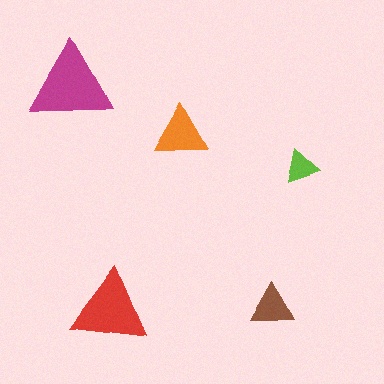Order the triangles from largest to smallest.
the magenta one, the red one, the orange one, the brown one, the lime one.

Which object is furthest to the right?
The lime triangle is rightmost.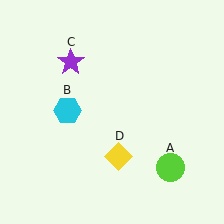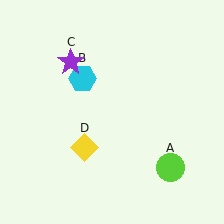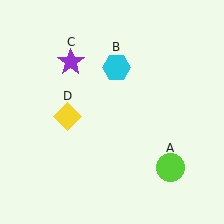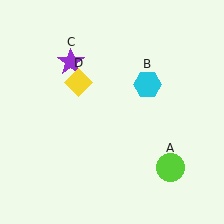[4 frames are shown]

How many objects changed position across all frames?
2 objects changed position: cyan hexagon (object B), yellow diamond (object D).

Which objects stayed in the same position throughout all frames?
Lime circle (object A) and purple star (object C) remained stationary.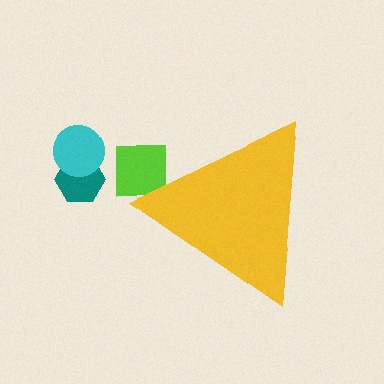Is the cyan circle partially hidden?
No, the cyan circle is fully visible.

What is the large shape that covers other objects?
A yellow triangle.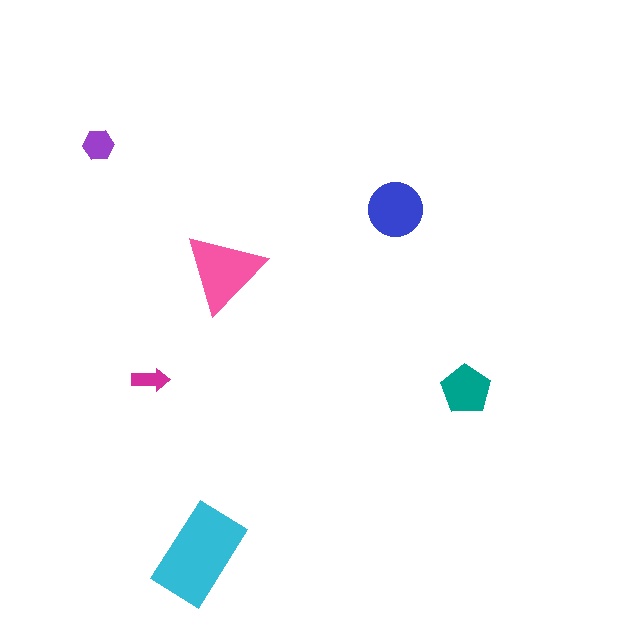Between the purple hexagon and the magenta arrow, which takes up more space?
The purple hexagon.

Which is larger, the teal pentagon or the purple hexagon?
The teal pentagon.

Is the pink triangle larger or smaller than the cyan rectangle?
Smaller.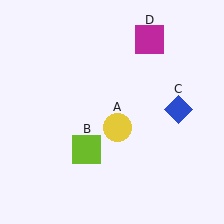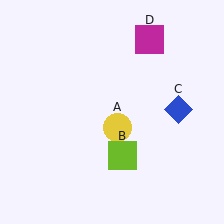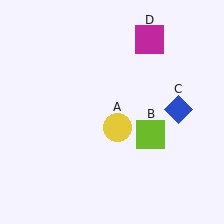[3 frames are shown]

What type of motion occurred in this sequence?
The lime square (object B) rotated counterclockwise around the center of the scene.